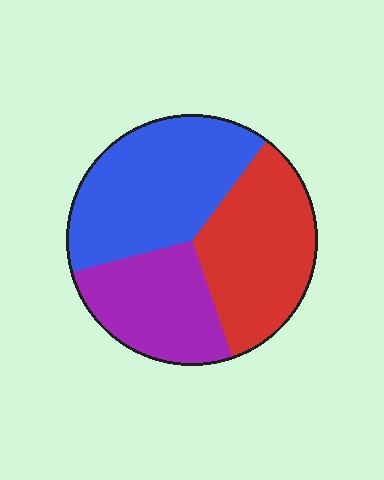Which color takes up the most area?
Blue, at roughly 40%.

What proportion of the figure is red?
Red covers around 35% of the figure.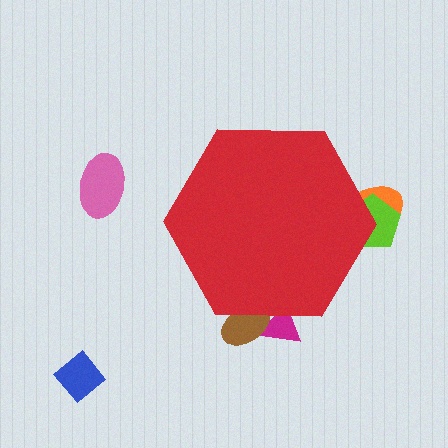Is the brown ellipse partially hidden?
Yes, the brown ellipse is partially hidden behind the red hexagon.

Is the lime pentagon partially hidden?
Yes, the lime pentagon is partially hidden behind the red hexagon.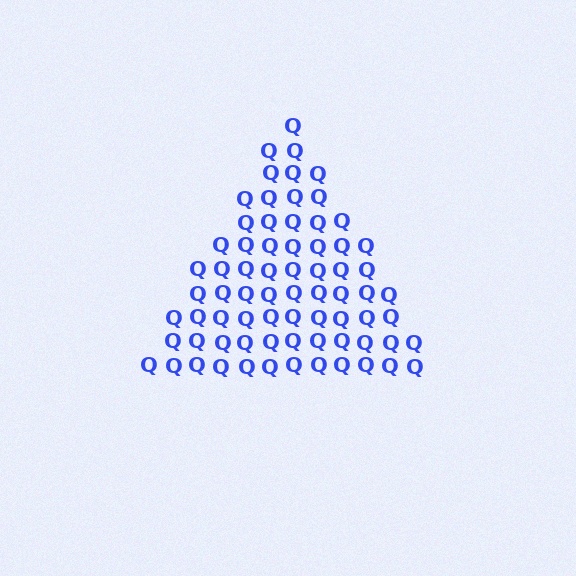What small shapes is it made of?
It is made of small letter Q's.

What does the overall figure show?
The overall figure shows a triangle.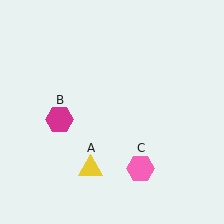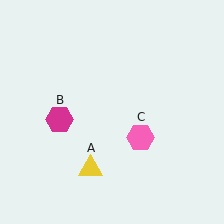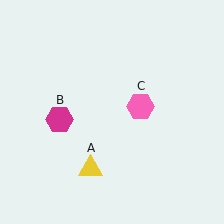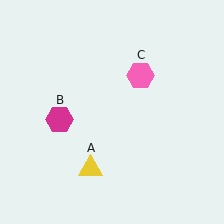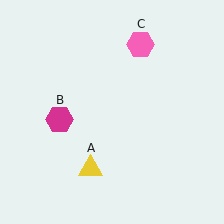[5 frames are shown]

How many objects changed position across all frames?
1 object changed position: pink hexagon (object C).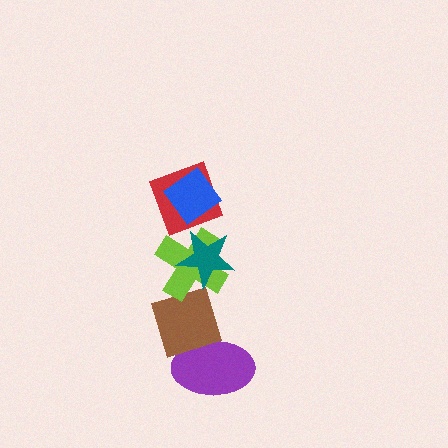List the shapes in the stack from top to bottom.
From top to bottom: the blue diamond, the red square, the teal star, the lime cross, the brown diamond, the purple ellipse.